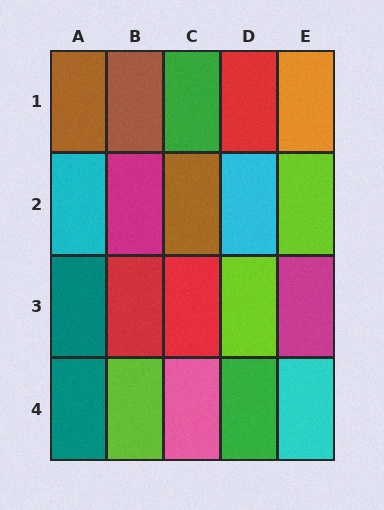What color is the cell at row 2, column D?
Cyan.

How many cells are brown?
3 cells are brown.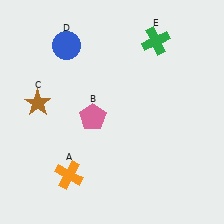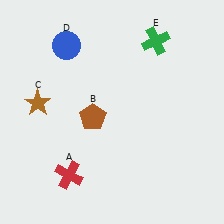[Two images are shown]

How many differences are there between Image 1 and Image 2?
There are 2 differences between the two images.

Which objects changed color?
A changed from orange to red. B changed from pink to brown.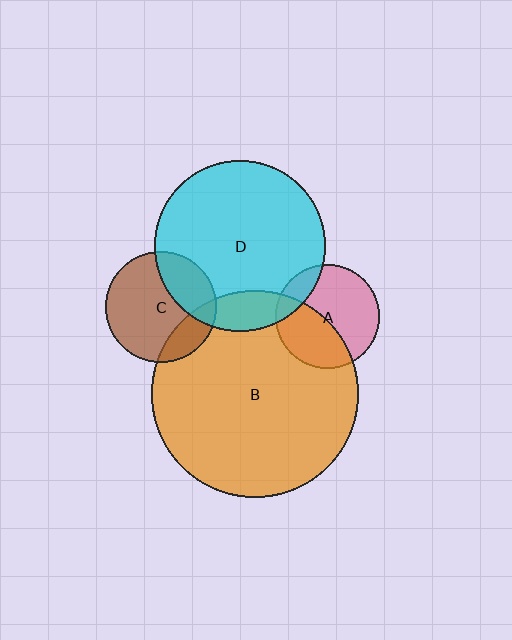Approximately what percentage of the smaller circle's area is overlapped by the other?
Approximately 15%.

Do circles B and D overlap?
Yes.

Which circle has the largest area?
Circle B (orange).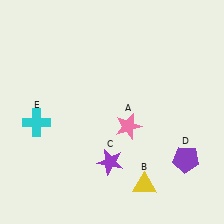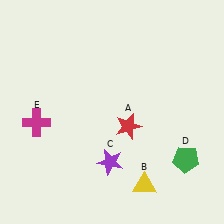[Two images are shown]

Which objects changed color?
A changed from pink to red. D changed from purple to green. E changed from cyan to magenta.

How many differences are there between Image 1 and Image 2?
There are 3 differences between the two images.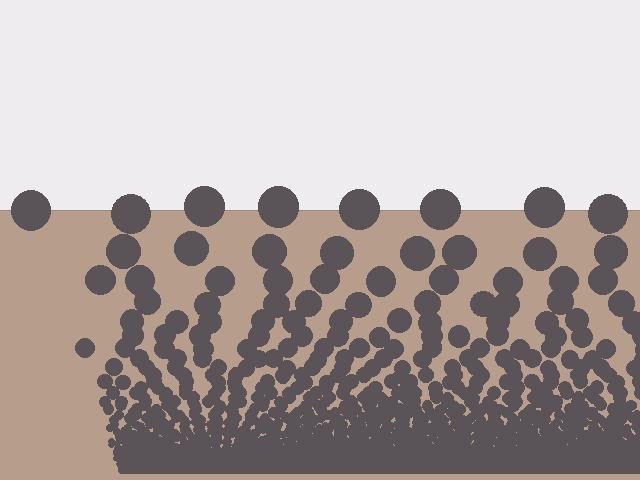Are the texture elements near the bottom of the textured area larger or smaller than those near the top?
Smaller. The gradient is inverted — elements near the bottom are smaller and denser.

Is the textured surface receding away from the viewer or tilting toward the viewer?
The surface appears to tilt toward the viewer. Texture elements get larger and sparser toward the top.